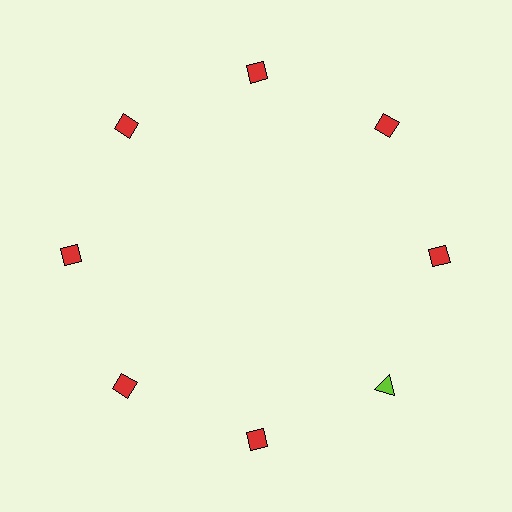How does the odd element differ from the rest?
It differs in both color (lime instead of red) and shape (triangle instead of diamond).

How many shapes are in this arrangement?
There are 8 shapes arranged in a ring pattern.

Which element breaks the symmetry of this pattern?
The lime triangle at roughly the 4 o'clock position breaks the symmetry. All other shapes are red diamonds.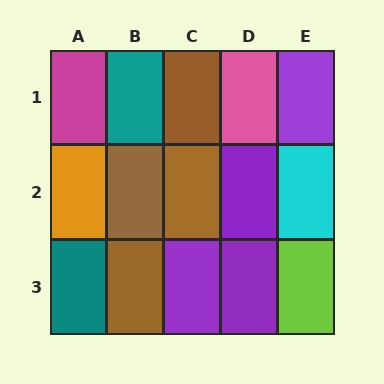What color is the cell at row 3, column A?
Teal.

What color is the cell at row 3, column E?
Lime.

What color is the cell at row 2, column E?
Cyan.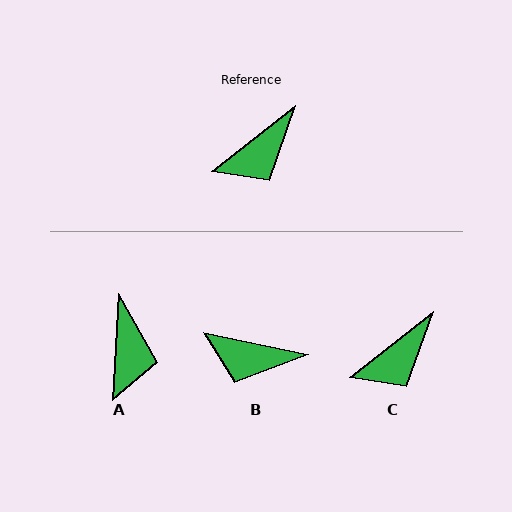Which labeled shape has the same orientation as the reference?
C.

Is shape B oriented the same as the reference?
No, it is off by about 50 degrees.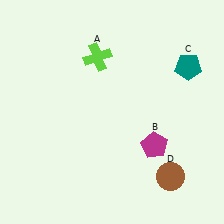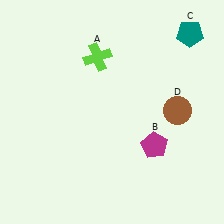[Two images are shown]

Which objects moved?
The objects that moved are: the teal pentagon (C), the brown circle (D).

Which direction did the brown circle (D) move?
The brown circle (D) moved up.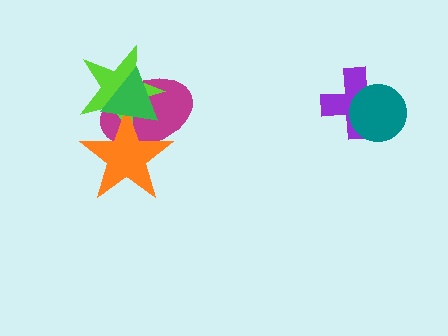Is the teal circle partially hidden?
No, no other shape covers it.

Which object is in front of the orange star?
The green triangle is in front of the orange star.